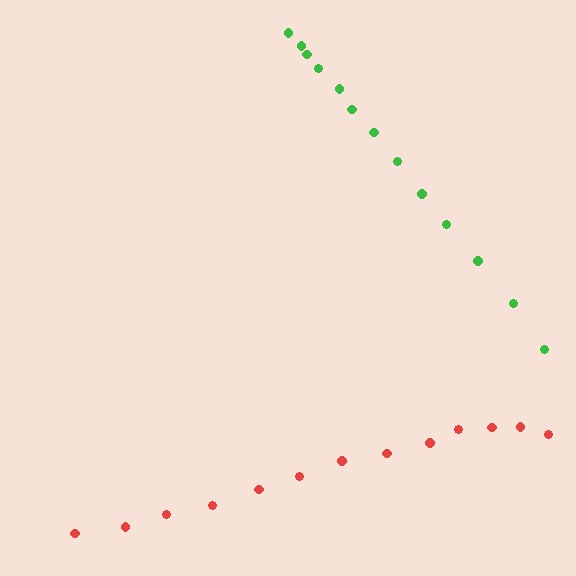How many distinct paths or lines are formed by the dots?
There are 2 distinct paths.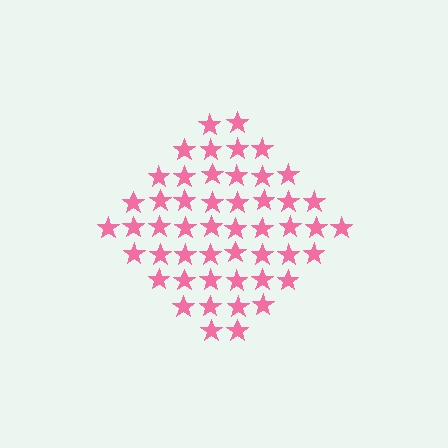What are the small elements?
The small elements are stars.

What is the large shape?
The large shape is a diamond.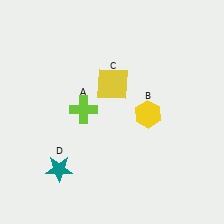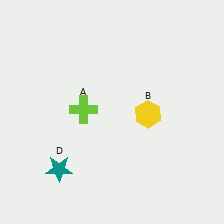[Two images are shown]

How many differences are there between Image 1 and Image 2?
There is 1 difference between the two images.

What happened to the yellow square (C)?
The yellow square (C) was removed in Image 2. It was in the top-right area of Image 1.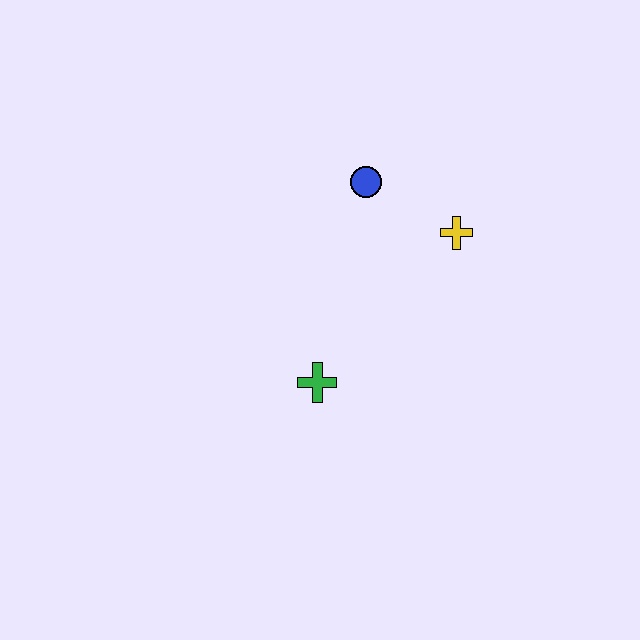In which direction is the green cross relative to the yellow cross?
The green cross is below the yellow cross.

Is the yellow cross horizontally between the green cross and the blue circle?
No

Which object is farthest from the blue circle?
The green cross is farthest from the blue circle.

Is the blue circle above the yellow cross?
Yes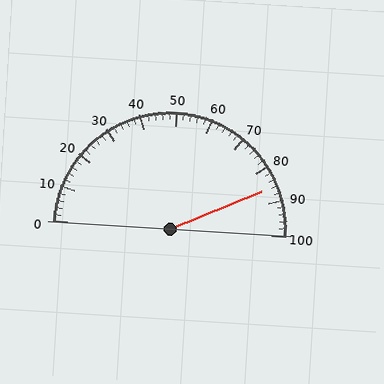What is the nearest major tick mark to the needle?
The nearest major tick mark is 90.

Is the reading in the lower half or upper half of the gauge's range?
The reading is in the upper half of the range (0 to 100).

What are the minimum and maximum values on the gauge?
The gauge ranges from 0 to 100.